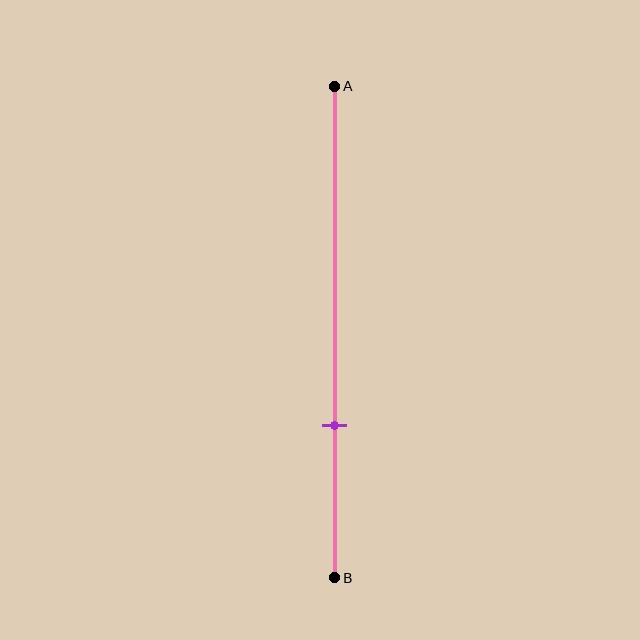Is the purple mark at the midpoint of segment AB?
No, the mark is at about 70% from A, not at the 50% midpoint.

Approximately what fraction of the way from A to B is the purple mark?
The purple mark is approximately 70% of the way from A to B.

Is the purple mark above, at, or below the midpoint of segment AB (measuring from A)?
The purple mark is below the midpoint of segment AB.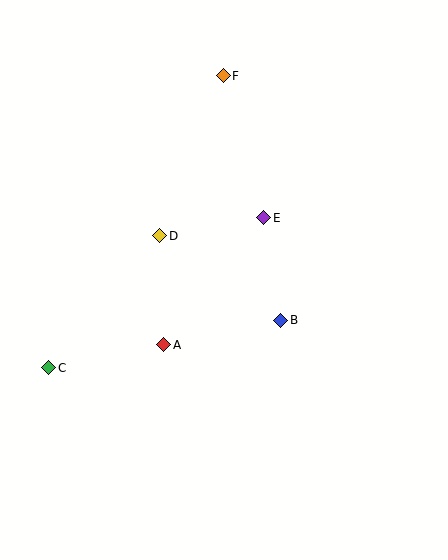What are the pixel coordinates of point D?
Point D is at (160, 236).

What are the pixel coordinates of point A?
Point A is at (163, 345).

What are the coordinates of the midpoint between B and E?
The midpoint between B and E is at (272, 269).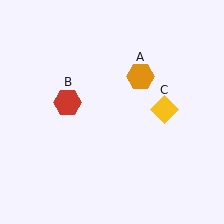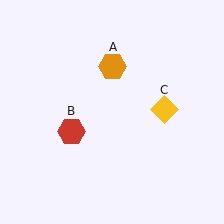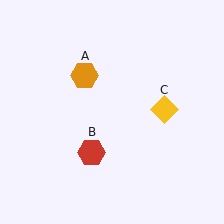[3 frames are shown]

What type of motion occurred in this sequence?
The orange hexagon (object A), red hexagon (object B) rotated counterclockwise around the center of the scene.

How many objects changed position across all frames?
2 objects changed position: orange hexagon (object A), red hexagon (object B).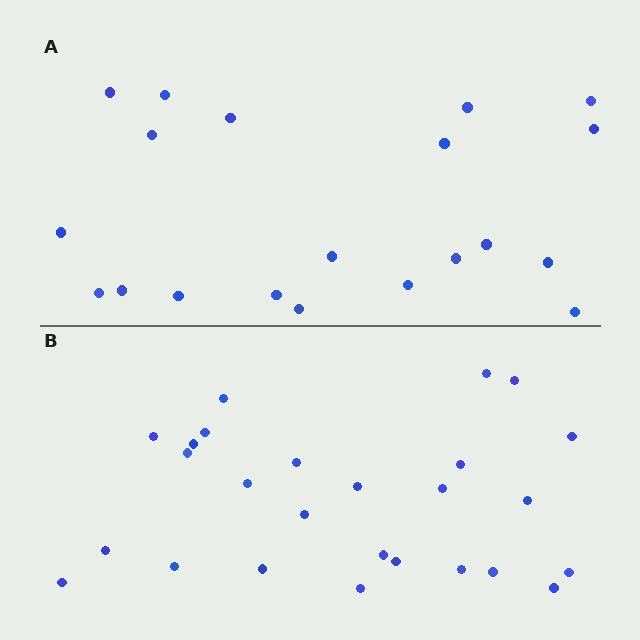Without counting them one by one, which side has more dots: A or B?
Region B (the bottom region) has more dots.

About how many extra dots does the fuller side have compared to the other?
Region B has about 6 more dots than region A.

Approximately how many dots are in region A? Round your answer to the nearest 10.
About 20 dots.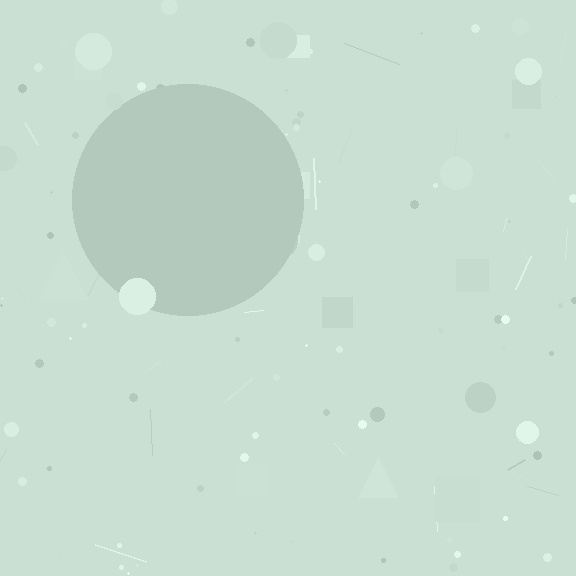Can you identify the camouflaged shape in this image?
The camouflaged shape is a circle.